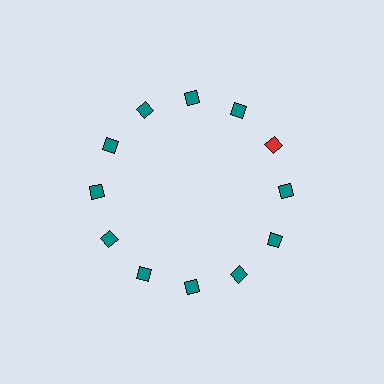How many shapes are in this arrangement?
There are 12 shapes arranged in a ring pattern.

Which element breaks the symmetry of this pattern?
The red diamond at roughly the 2 o'clock position breaks the symmetry. All other shapes are teal diamonds.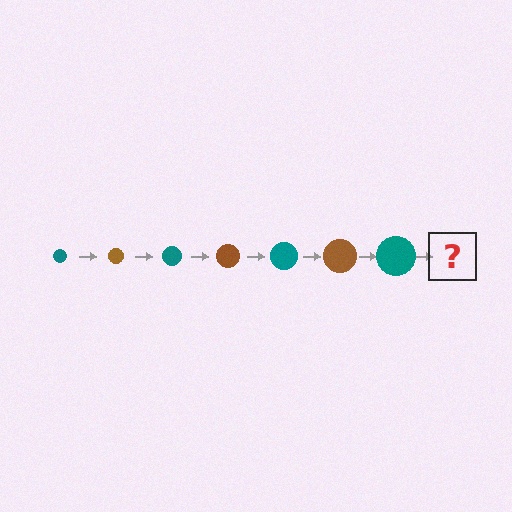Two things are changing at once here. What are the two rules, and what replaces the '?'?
The two rules are that the circle grows larger each step and the color cycles through teal and brown. The '?' should be a brown circle, larger than the previous one.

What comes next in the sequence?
The next element should be a brown circle, larger than the previous one.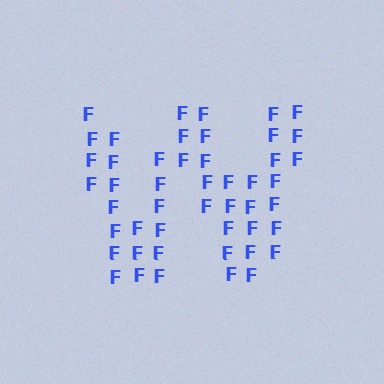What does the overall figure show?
The overall figure shows the letter W.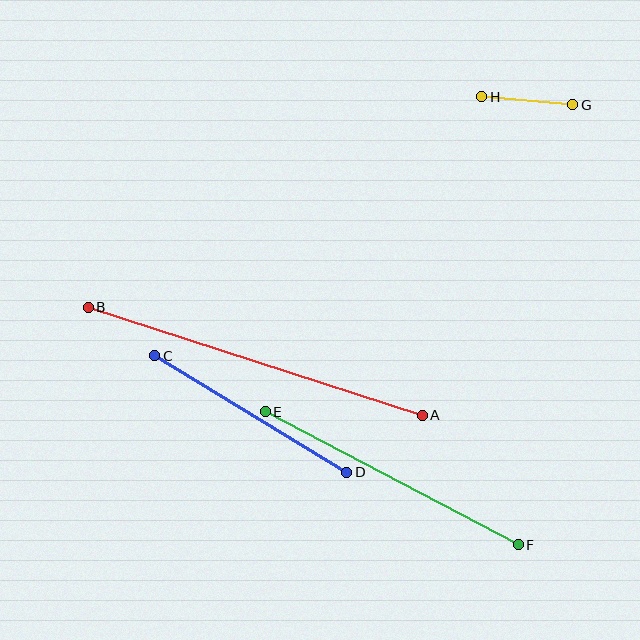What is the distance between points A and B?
The distance is approximately 351 pixels.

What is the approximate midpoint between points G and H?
The midpoint is at approximately (527, 101) pixels.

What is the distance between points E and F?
The distance is approximately 285 pixels.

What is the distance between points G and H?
The distance is approximately 91 pixels.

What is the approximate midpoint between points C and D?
The midpoint is at approximately (251, 414) pixels.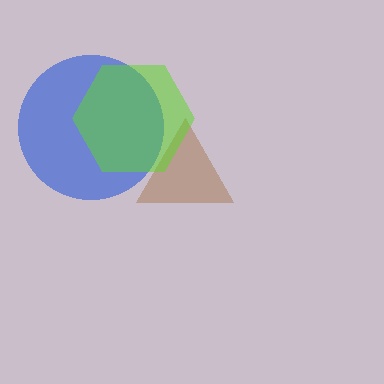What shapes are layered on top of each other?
The layered shapes are: a blue circle, a brown triangle, a lime hexagon.